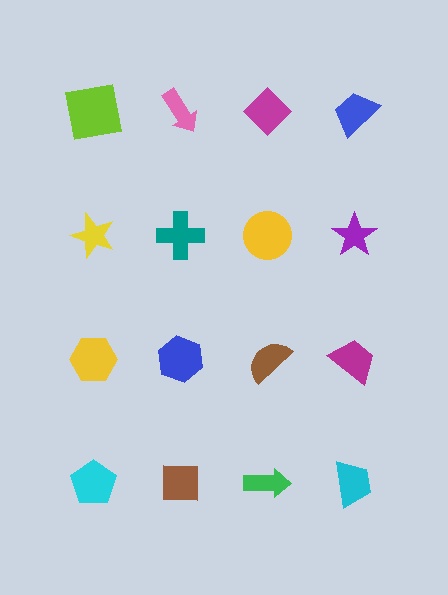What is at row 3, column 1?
A yellow hexagon.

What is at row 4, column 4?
A cyan trapezoid.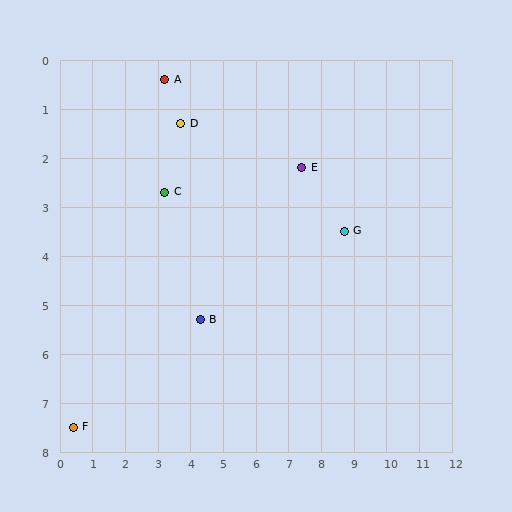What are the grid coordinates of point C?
Point C is at approximately (3.2, 2.7).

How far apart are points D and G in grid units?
Points D and G are about 5.5 grid units apart.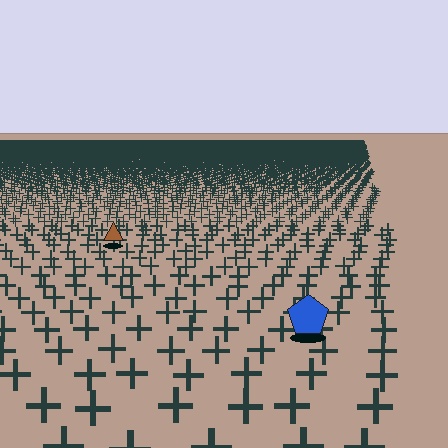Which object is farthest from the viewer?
The brown triangle is farthest from the viewer. It appears smaller and the ground texture around it is denser.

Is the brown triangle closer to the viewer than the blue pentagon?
No. The blue pentagon is closer — you can tell from the texture gradient: the ground texture is coarser near it.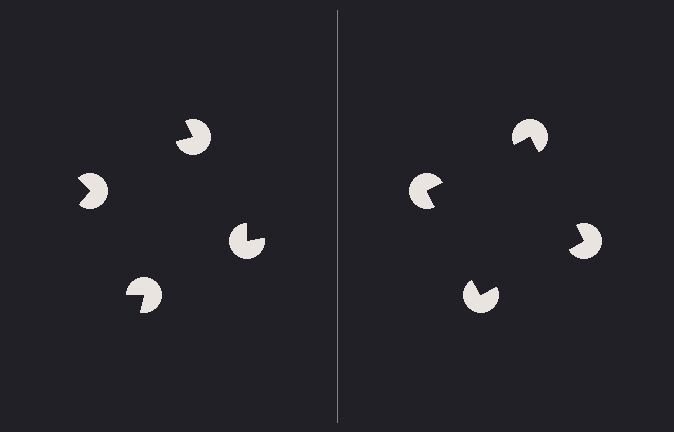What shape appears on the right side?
An illusory square.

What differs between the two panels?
The pac-man discs are positioned identically on both sides; only the wedge orientations differ. On the right they align to a square; on the left they are misaligned.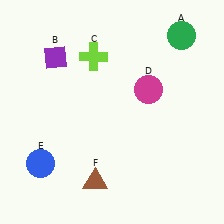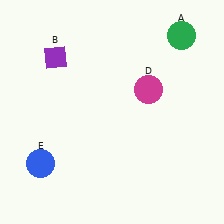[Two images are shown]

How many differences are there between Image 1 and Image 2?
There are 2 differences between the two images.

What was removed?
The brown triangle (F), the lime cross (C) were removed in Image 2.